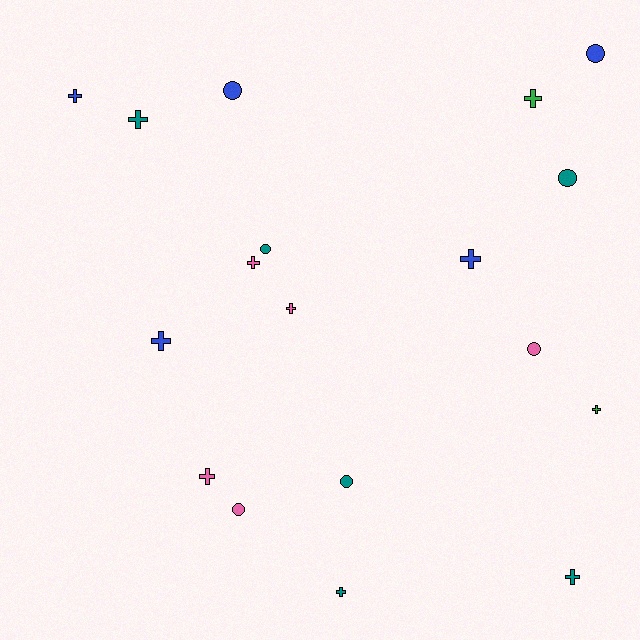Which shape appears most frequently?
Cross, with 11 objects.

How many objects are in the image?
There are 18 objects.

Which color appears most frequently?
Teal, with 6 objects.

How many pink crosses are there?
There are 3 pink crosses.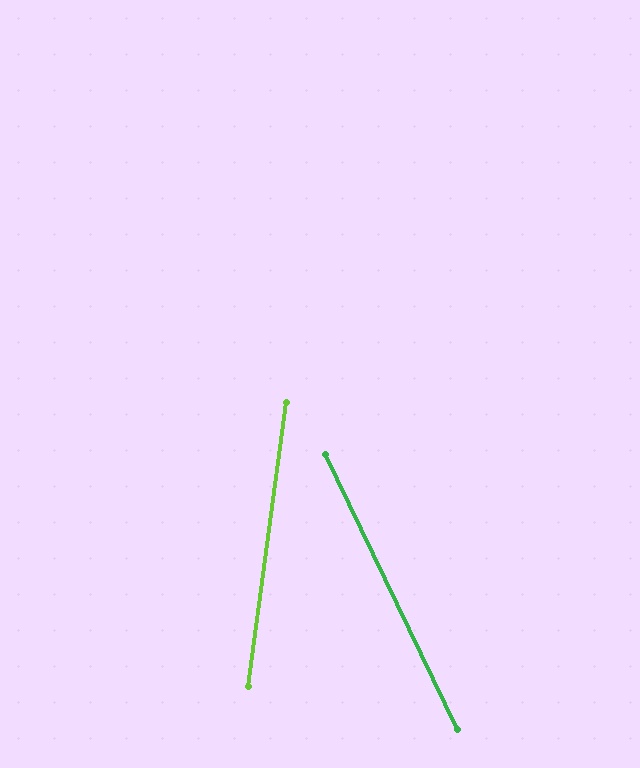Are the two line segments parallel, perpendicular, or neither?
Neither parallel nor perpendicular — they differ by about 33°.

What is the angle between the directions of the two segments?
Approximately 33 degrees.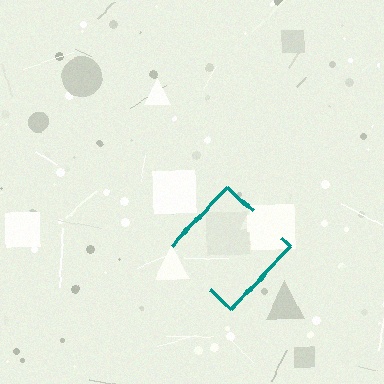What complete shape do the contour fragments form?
The contour fragments form a diamond.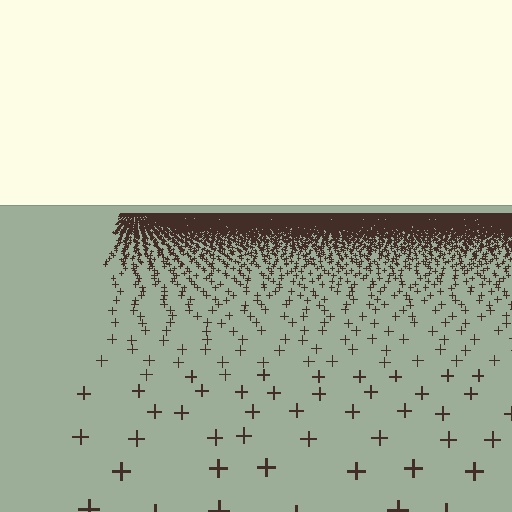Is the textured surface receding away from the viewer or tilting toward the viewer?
The surface is receding away from the viewer. Texture elements get smaller and denser toward the top.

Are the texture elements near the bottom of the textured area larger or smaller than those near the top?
Larger. Near the bottom, elements are closer to the viewer and appear at a bigger on-screen size.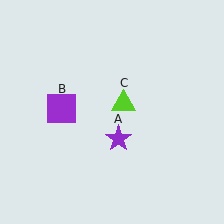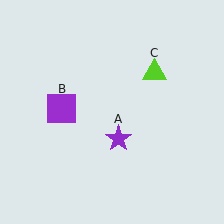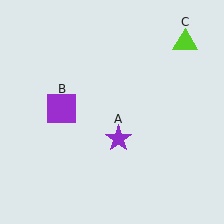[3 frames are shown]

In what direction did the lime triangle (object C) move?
The lime triangle (object C) moved up and to the right.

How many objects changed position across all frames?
1 object changed position: lime triangle (object C).